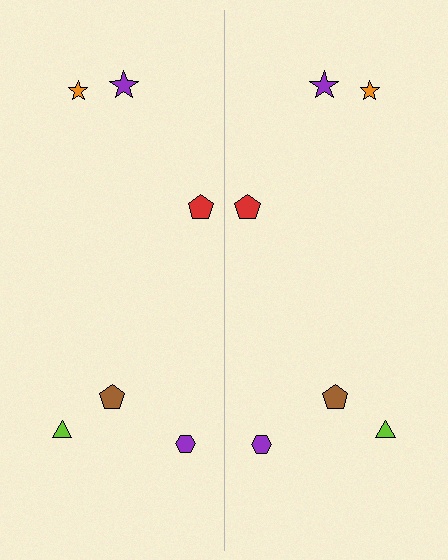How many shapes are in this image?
There are 12 shapes in this image.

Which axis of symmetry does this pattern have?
The pattern has a vertical axis of symmetry running through the center of the image.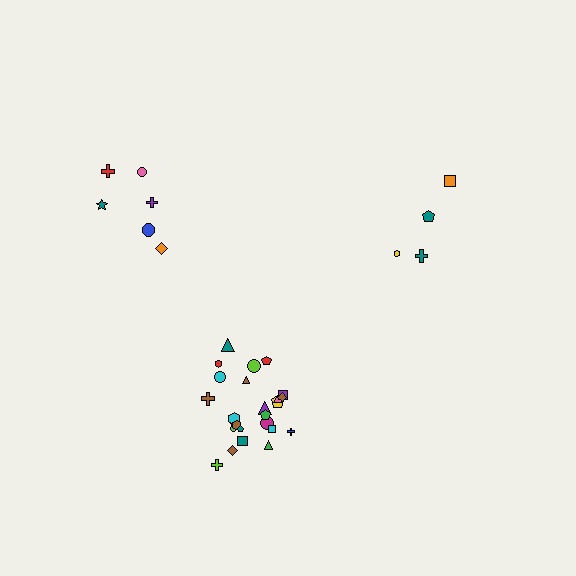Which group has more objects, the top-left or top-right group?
The top-left group.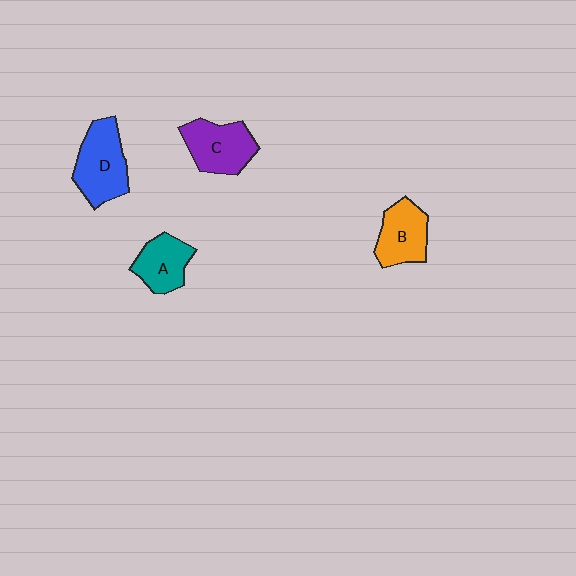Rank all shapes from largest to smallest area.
From largest to smallest: D (blue), C (purple), B (orange), A (teal).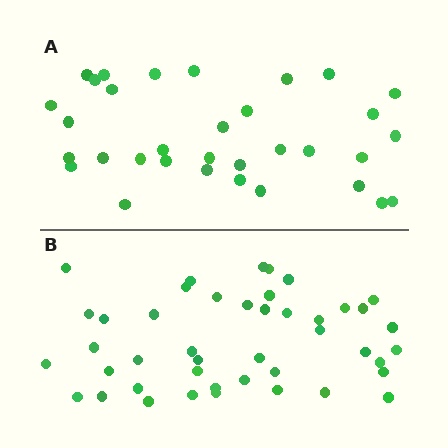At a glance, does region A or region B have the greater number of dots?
Region B (the bottom region) has more dots.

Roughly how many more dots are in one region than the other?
Region B has roughly 12 or so more dots than region A.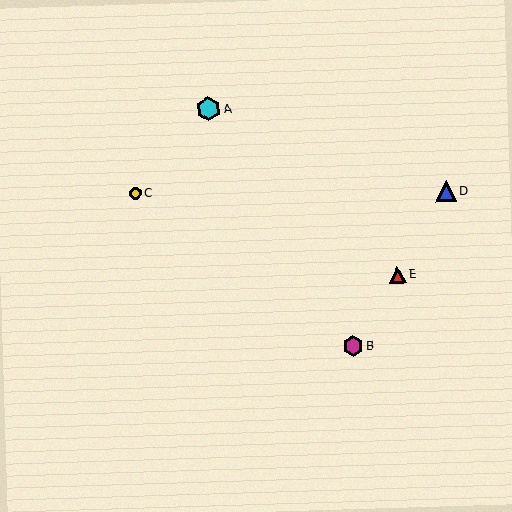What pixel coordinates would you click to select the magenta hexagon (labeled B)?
Click at (353, 346) to select the magenta hexagon B.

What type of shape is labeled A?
Shape A is a cyan hexagon.